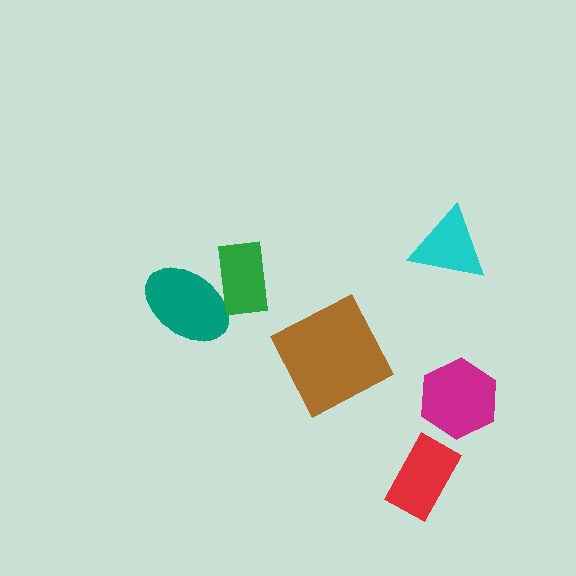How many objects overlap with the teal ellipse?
1 object overlaps with the teal ellipse.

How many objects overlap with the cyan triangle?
0 objects overlap with the cyan triangle.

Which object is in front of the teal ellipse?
The green rectangle is in front of the teal ellipse.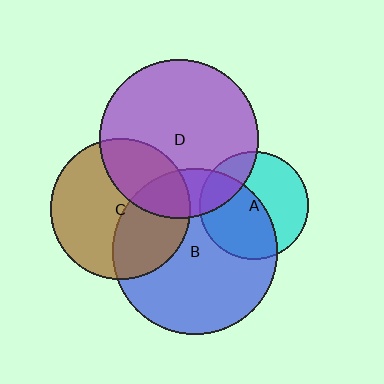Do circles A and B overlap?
Yes.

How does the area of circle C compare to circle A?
Approximately 1.7 times.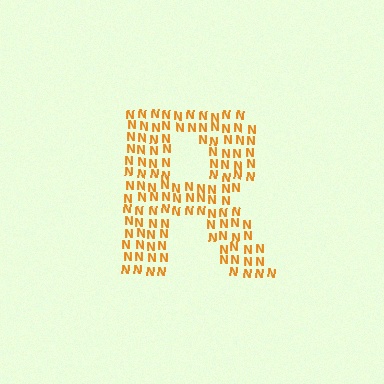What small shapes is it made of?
It is made of small letter N's.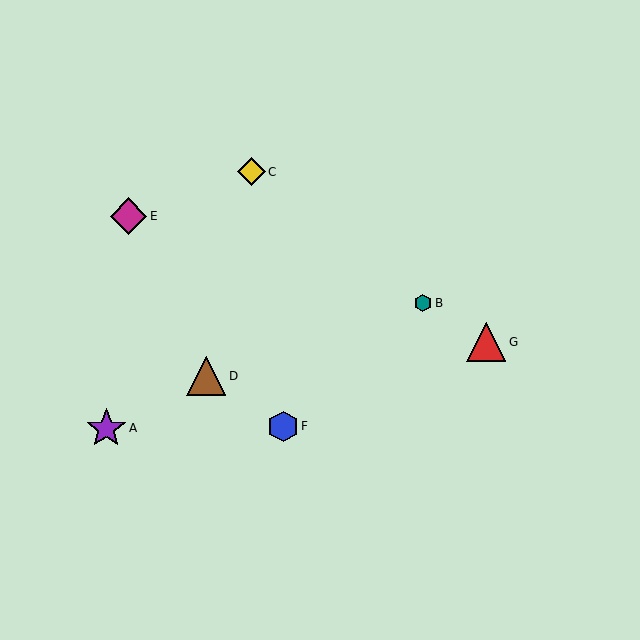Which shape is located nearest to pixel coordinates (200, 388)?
The brown triangle (labeled D) at (206, 376) is nearest to that location.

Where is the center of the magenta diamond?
The center of the magenta diamond is at (128, 216).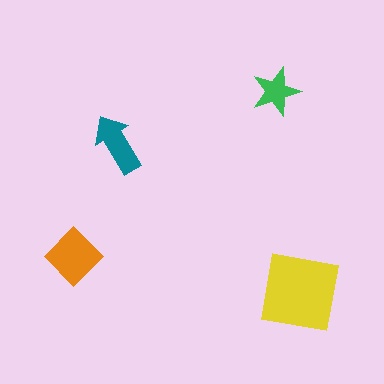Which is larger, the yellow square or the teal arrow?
The yellow square.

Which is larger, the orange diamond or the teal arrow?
The orange diamond.